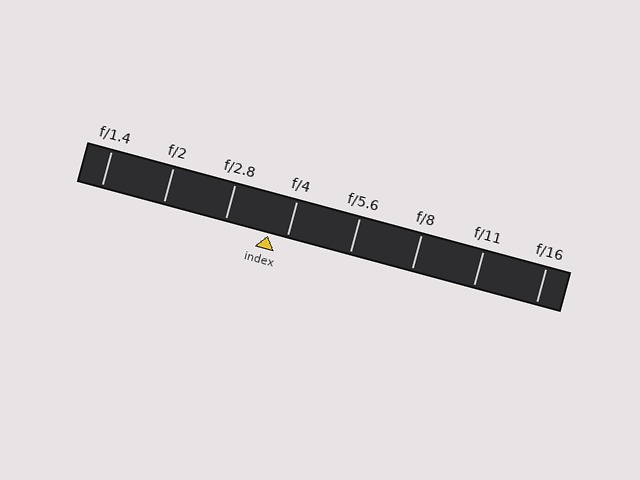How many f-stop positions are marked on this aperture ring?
There are 8 f-stop positions marked.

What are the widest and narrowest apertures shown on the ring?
The widest aperture shown is f/1.4 and the narrowest is f/16.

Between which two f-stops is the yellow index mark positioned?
The index mark is between f/2.8 and f/4.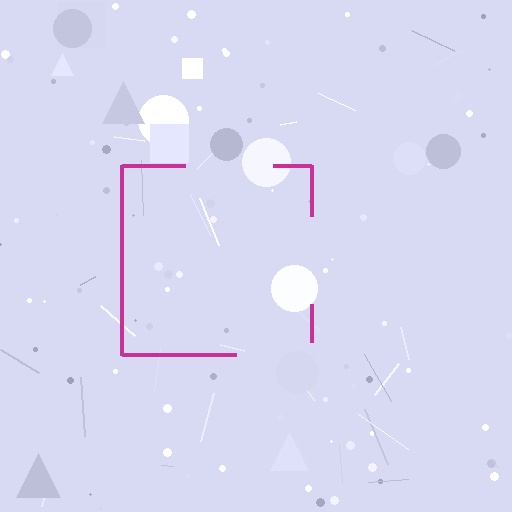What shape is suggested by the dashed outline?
The dashed outline suggests a square.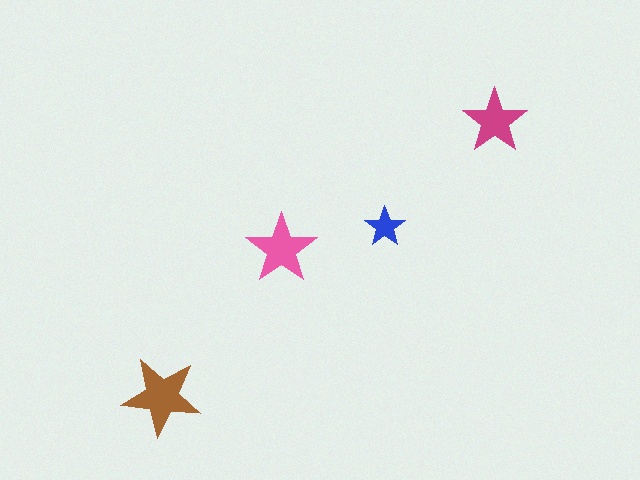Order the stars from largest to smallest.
the brown one, the pink one, the magenta one, the blue one.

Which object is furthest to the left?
The brown star is leftmost.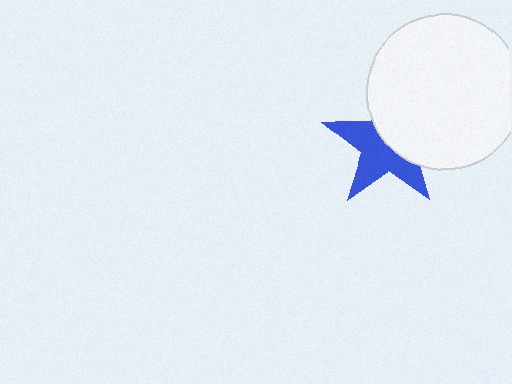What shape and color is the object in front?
The object in front is a white circle.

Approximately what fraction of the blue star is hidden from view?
Roughly 46% of the blue star is hidden behind the white circle.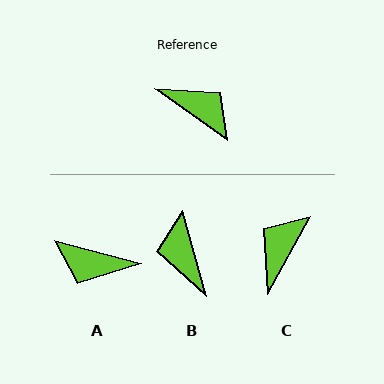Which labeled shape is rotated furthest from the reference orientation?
A, about 159 degrees away.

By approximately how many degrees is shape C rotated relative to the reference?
Approximately 96 degrees counter-clockwise.